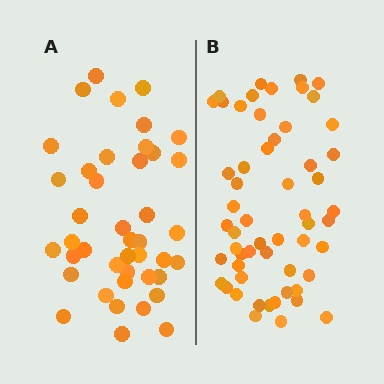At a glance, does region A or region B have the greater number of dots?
Region B (the right region) has more dots.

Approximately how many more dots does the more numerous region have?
Region B has approximately 15 more dots than region A.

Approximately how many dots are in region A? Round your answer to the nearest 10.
About 40 dots. (The exact count is 42, which rounds to 40.)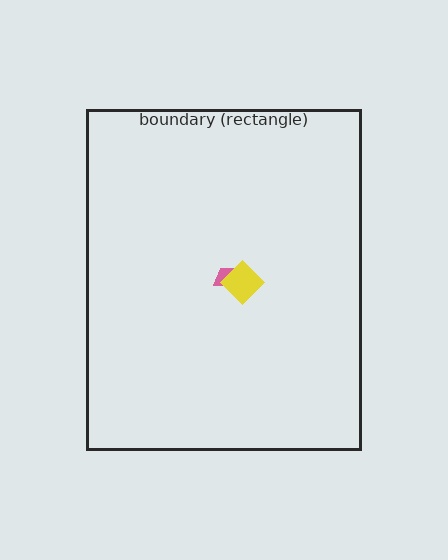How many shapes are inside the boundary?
2 inside, 0 outside.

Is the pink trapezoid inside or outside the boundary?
Inside.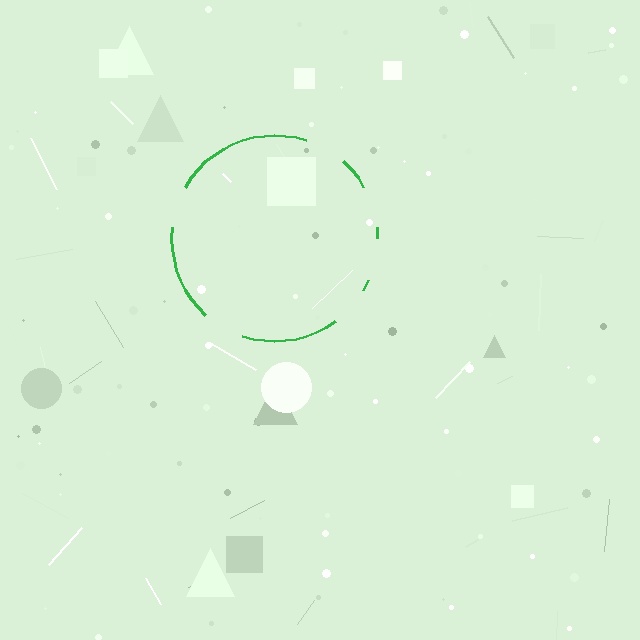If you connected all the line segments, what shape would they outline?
They would outline a circle.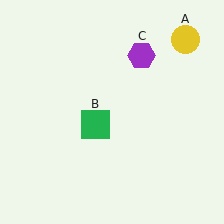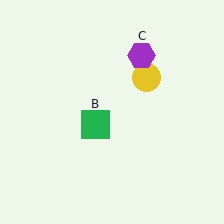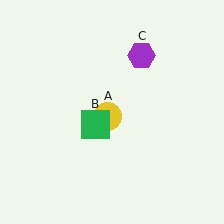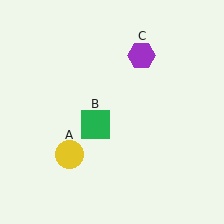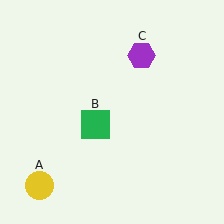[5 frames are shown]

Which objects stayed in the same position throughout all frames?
Green square (object B) and purple hexagon (object C) remained stationary.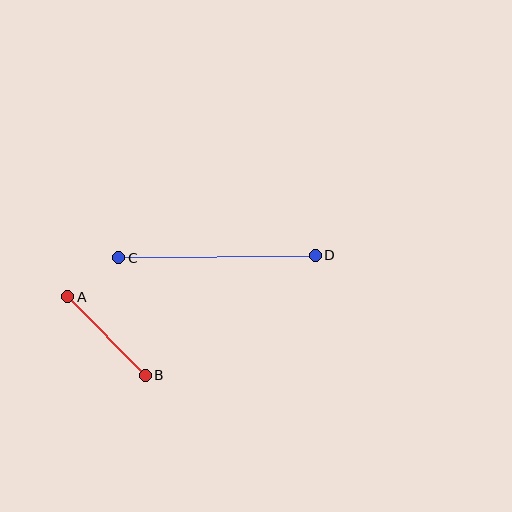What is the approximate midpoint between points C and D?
The midpoint is at approximately (217, 256) pixels.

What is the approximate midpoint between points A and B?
The midpoint is at approximately (107, 336) pixels.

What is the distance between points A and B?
The distance is approximately 110 pixels.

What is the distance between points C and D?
The distance is approximately 196 pixels.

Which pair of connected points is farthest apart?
Points C and D are farthest apart.